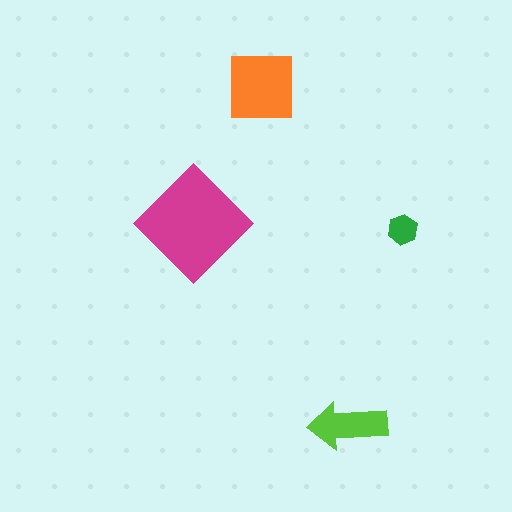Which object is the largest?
The magenta diamond.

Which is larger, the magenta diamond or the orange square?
The magenta diamond.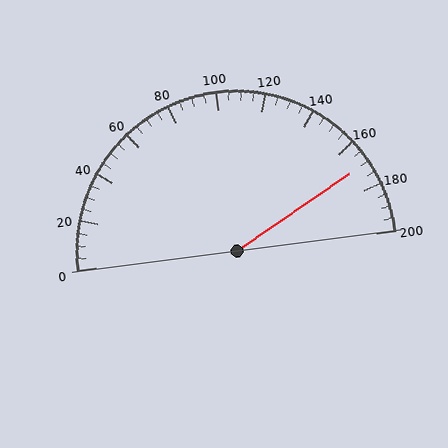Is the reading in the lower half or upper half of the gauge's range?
The reading is in the upper half of the range (0 to 200).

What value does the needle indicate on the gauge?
The needle indicates approximately 170.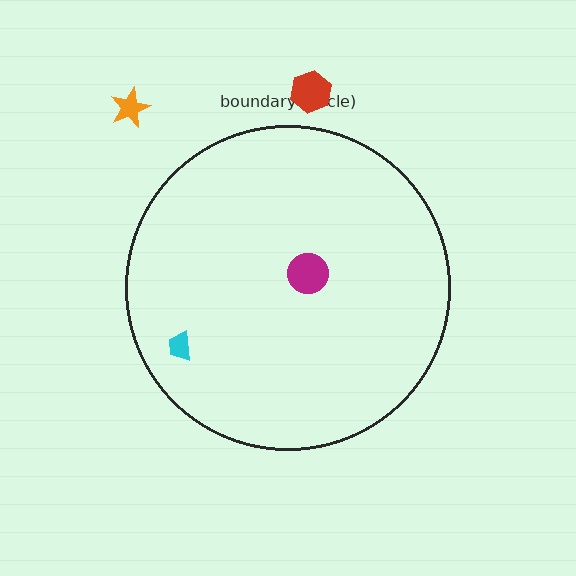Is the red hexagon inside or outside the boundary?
Outside.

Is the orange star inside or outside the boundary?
Outside.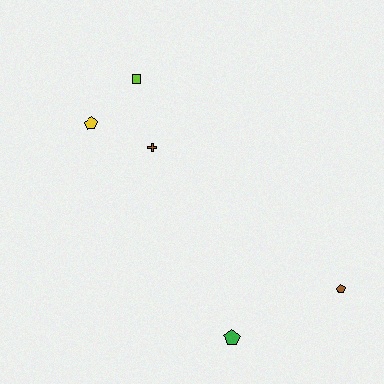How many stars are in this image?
There are no stars.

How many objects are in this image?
There are 5 objects.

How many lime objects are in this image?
There is 1 lime object.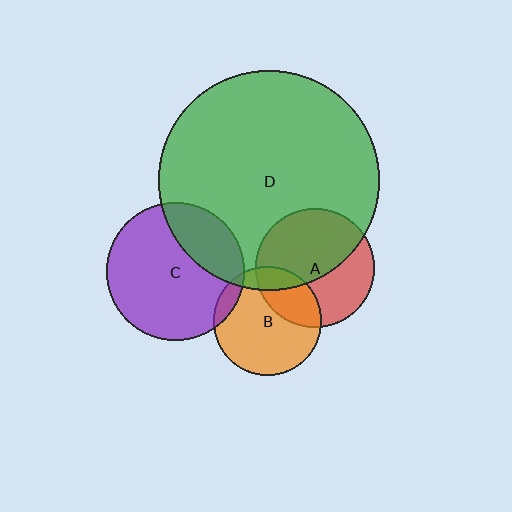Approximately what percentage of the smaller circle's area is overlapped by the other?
Approximately 30%.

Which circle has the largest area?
Circle D (green).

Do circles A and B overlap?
Yes.